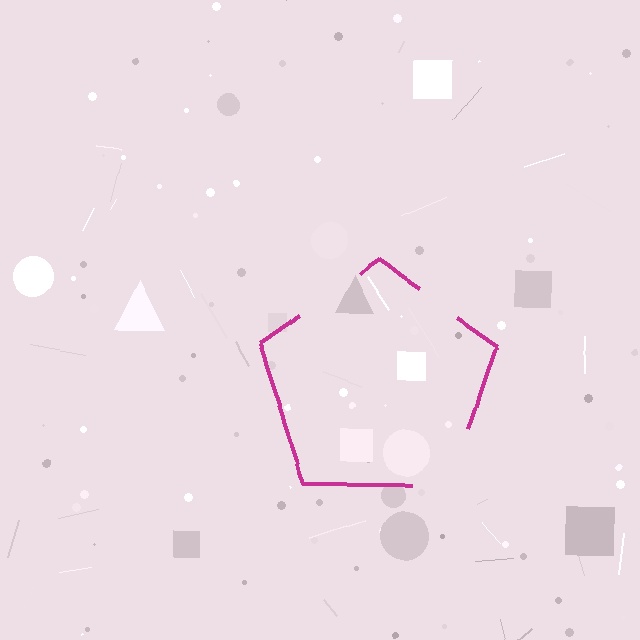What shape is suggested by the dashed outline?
The dashed outline suggests a pentagon.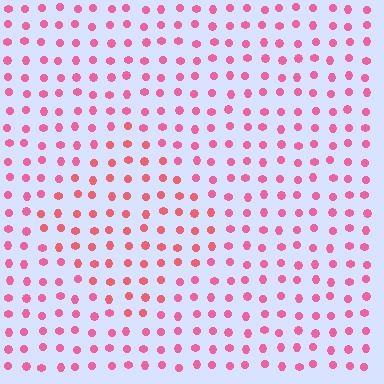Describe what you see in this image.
The image is filled with small pink elements in a uniform arrangement. A diamond-shaped region is visible where the elements are tinted to a slightly different hue, forming a subtle color boundary.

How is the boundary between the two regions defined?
The boundary is defined purely by a slight shift in hue (about 20 degrees). Spacing, size, and orientation are identical on both sides.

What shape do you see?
I see a diamond.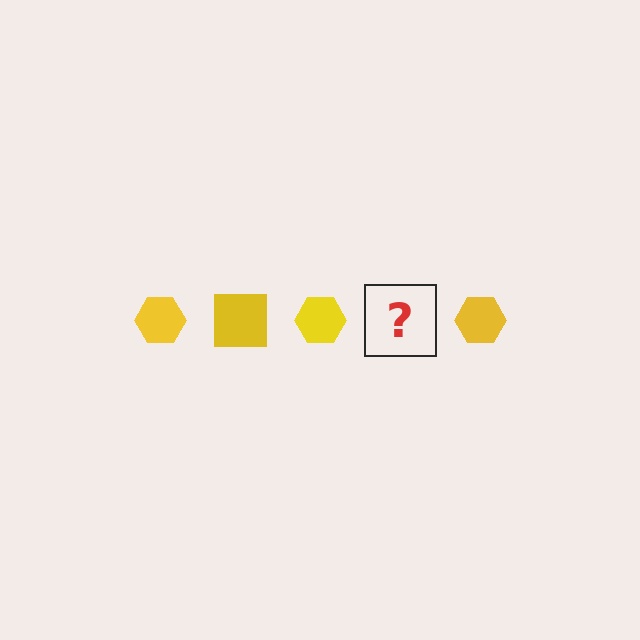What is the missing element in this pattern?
The missing element is a yellow square.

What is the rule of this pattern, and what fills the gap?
The rule is that the pattern cycles through hexagon, square shapes in yellow. The gap should be filled with a yellow square.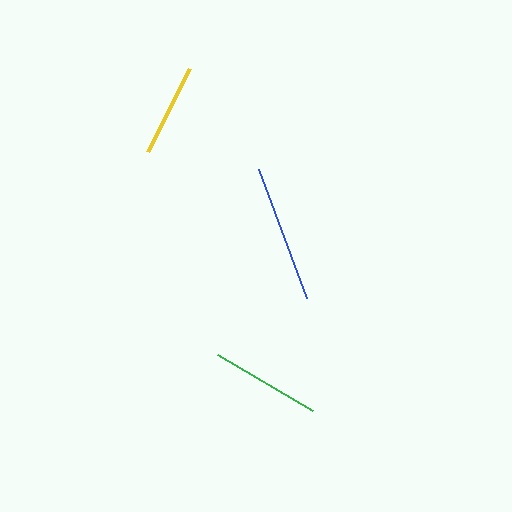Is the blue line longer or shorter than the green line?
The blue line is longer than the green line.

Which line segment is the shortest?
The yellow line is the shortest at approximately 93 pixels.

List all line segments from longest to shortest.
From longest to shortest: blue, green, yellow.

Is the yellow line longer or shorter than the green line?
The green line is longer than the yellow line.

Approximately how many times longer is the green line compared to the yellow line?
The green line is approximately 1.2 times the length of the yellow line.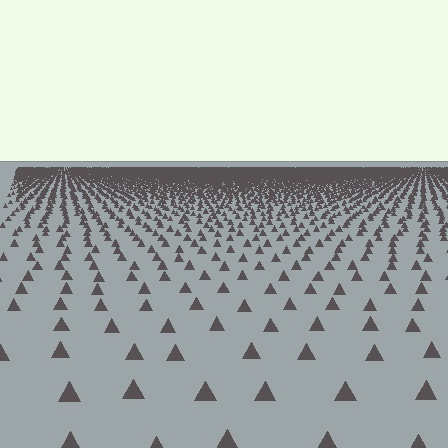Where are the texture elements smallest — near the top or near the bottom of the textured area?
Near the top.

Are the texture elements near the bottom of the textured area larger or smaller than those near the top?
Larger. Near the bottom, elements are closer to the viewer and appear at a bigger on-screen size.